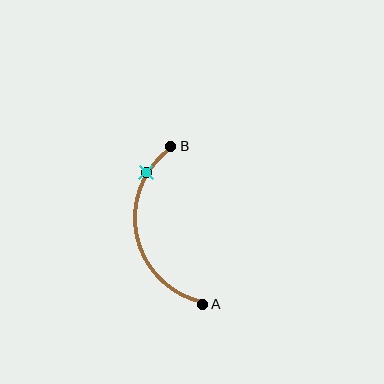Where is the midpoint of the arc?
The arc midpoint is the point on the curve farthest from the straight line joining A and B. It sits to the left of that line.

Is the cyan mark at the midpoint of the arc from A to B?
No. The cyan mark lies on the arc but is closer to endpoint B. The arc midpoint would be at the point on the curve equidistant along the arc from both A and B.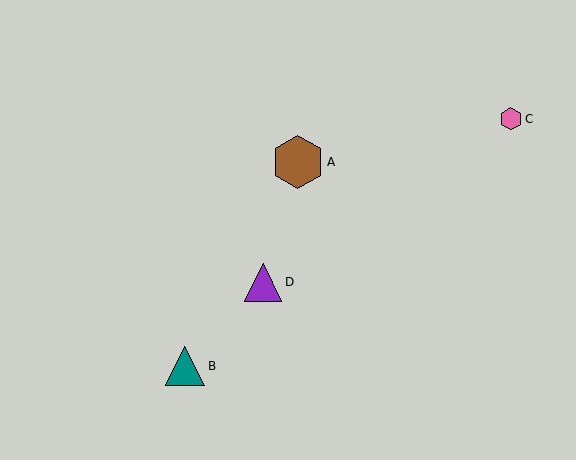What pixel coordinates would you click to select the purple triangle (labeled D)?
Click at (263, 282) to select the purple triangle D.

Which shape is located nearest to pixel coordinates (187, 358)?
The teal triangle (labeled B) at (185, 366) is nearest to that location.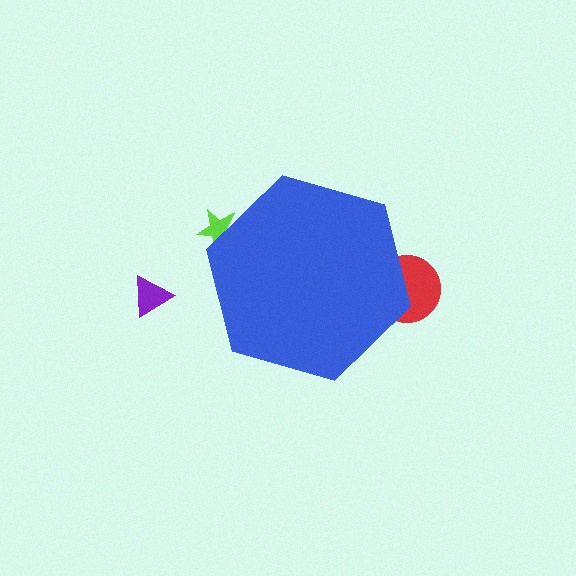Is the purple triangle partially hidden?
No, the purple triangle is fully visible.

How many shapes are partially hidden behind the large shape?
2 shapes are partially hidden.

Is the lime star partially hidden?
Yes, the lime star is partially hidden behind the blue hexagon.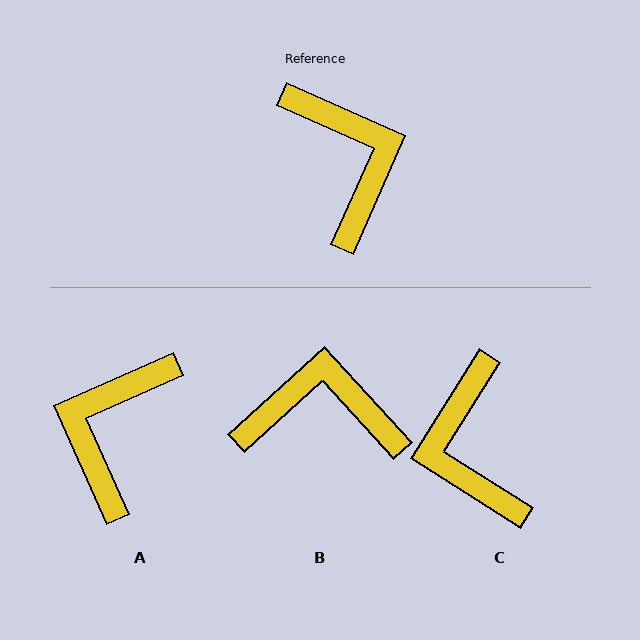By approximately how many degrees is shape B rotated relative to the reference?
Approximately 66 degrees counter-clockwise.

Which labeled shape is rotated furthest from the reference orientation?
C, about 171 degrees away.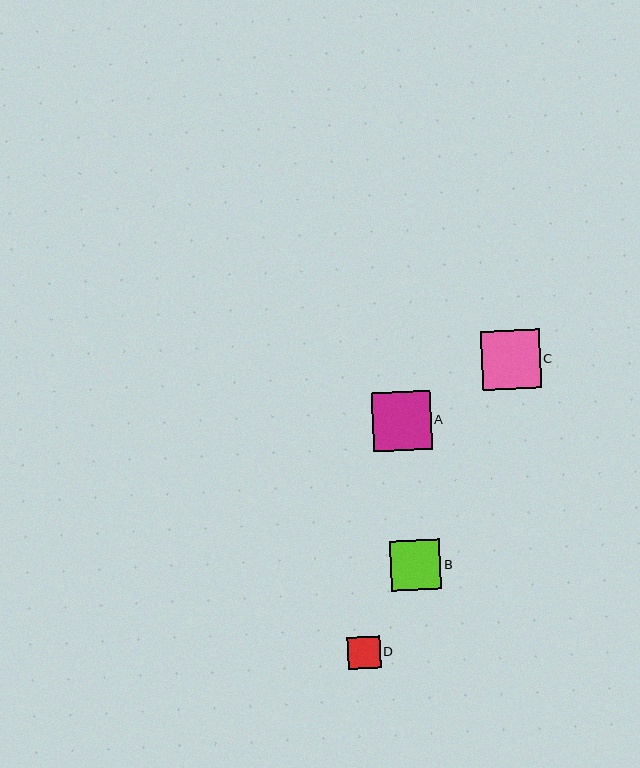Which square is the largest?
Square A is the largest with a size of approximately 59 pixels.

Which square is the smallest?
Square D is the smallest with a size of approximately 32 pixels.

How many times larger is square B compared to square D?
Square B is approximately 1.6 times the size of square D.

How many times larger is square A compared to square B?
Square A is approximately 1.2 times the size of square B.